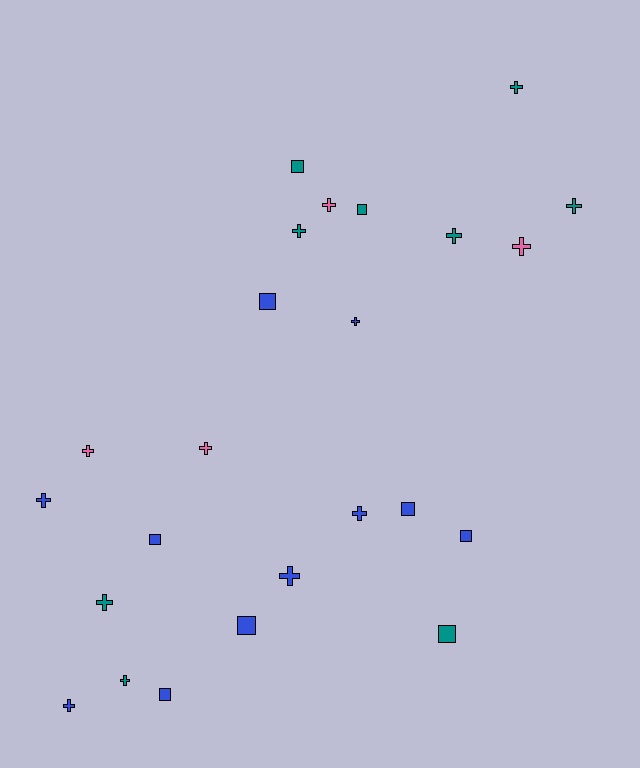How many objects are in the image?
There are 24 objects.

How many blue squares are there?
There are 6 blue squares.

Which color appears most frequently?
Blue, with 11 objects.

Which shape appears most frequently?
Cross, with 15 objects.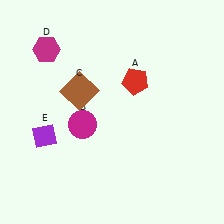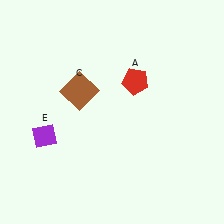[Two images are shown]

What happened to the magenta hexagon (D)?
The magenta hexagon (D) was removed in Image 2. It was in the top-left area of Image 1.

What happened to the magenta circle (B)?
The magenta circle (B) was removed in Image 2. It was in the bottom-left area of Image 1.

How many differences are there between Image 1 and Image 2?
There are 2 differences between the two images.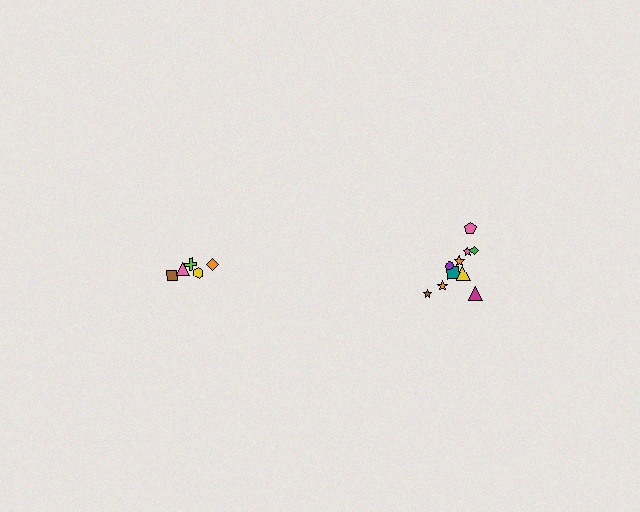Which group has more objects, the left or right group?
The right group.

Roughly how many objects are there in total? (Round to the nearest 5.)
Roughly 15 objects in total.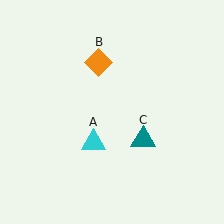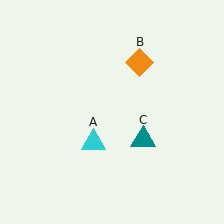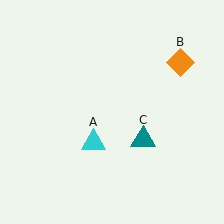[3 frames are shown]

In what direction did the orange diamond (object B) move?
The orange diamond (object B) moved right.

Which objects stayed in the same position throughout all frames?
Cyan triangle (object A) and teal triangle (object C) remained stationary.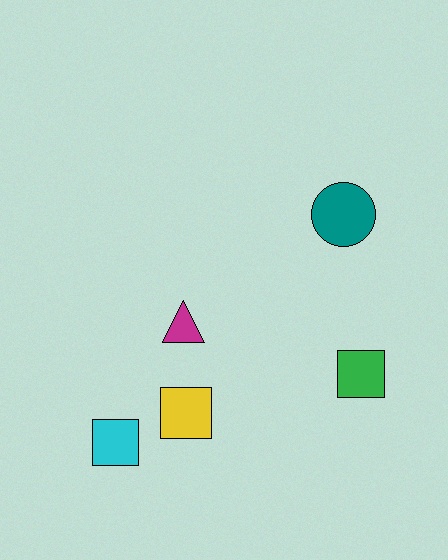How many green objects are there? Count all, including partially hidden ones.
There is 1 green object.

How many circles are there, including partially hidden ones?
There is 1 circle.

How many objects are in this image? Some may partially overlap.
There are 5 objects.